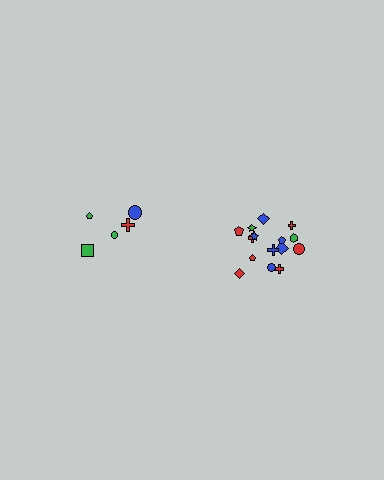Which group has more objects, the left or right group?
The right group.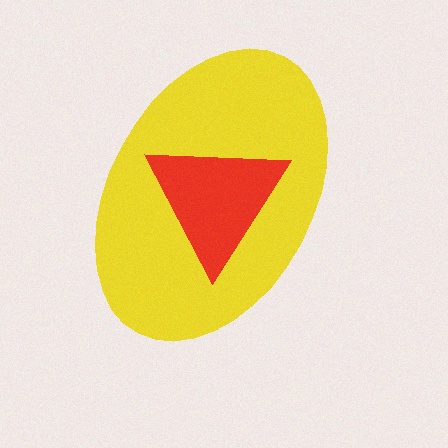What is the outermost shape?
The yellow ellipse.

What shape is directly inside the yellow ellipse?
The red triangle.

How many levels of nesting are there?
2.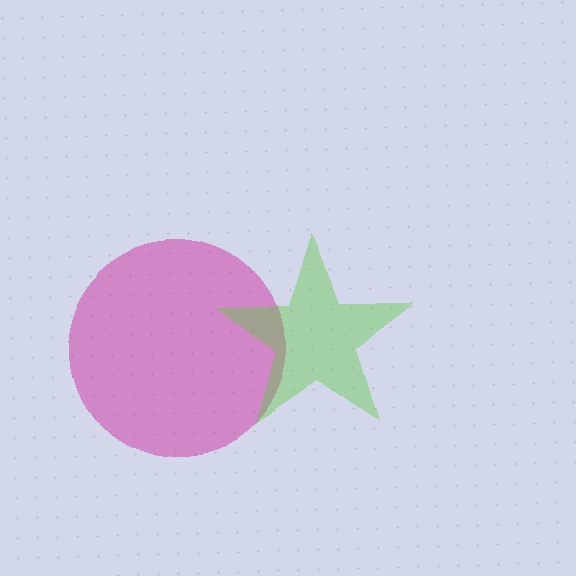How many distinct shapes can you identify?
There are 2 distinct shapes: a magenta circle, a lime star.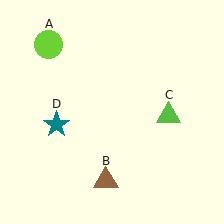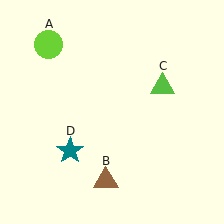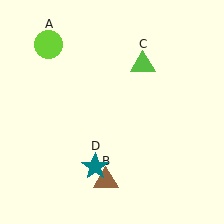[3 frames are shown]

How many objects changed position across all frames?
2 objects changed position: lime triangle (object C), teal star (object D).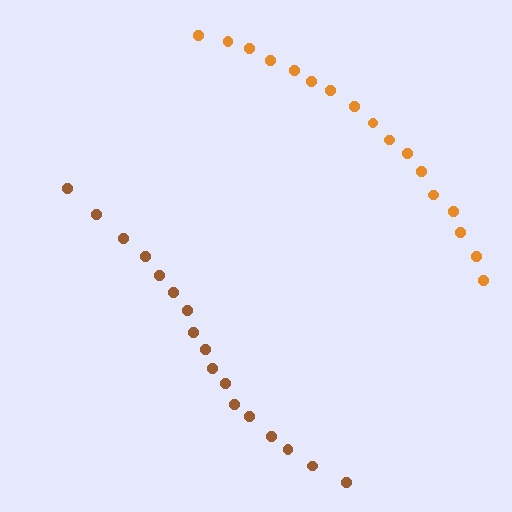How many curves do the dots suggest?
There are 2 distinct paths.